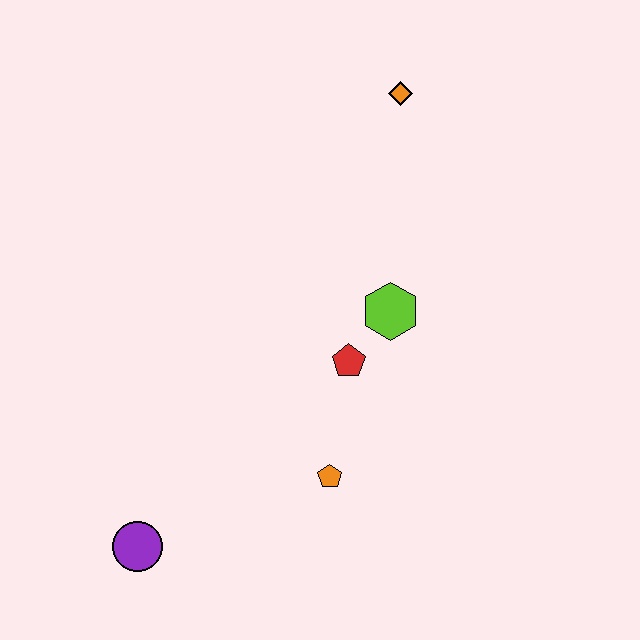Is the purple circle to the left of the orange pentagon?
Yes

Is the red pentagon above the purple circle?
Yes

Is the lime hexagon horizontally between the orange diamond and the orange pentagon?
Yes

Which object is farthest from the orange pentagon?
The orange diamond is farthest from the orange pentagon.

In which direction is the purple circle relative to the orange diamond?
The purple circle is below the orange diamond.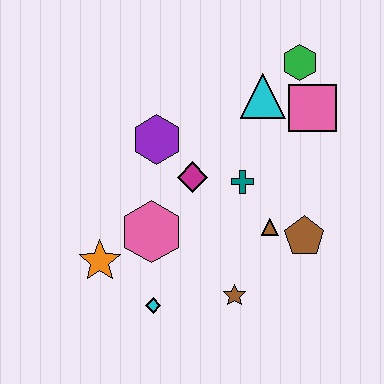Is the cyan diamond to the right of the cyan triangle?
No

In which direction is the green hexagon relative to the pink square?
The green hexagon is above the pink square.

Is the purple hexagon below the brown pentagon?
No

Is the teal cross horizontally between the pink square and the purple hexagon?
Yes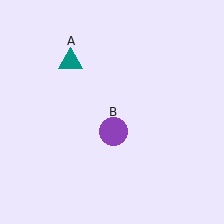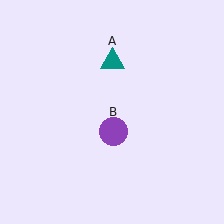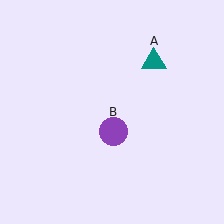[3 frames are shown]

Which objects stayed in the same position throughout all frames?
Purple circle (object B) remained stationary.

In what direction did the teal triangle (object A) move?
The teal triangle (object A) moved right.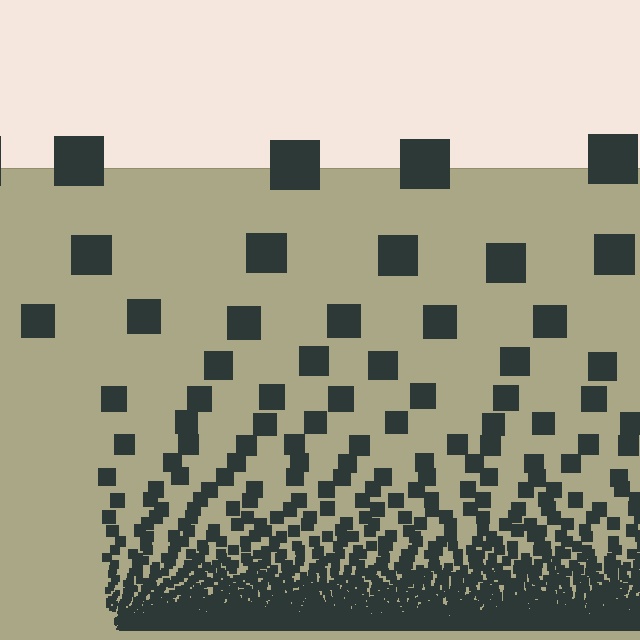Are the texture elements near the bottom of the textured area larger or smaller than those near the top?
Smaller. The gradient is inverted — elements near the bottom are smaller and denser.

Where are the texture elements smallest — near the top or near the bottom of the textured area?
Near the bottom.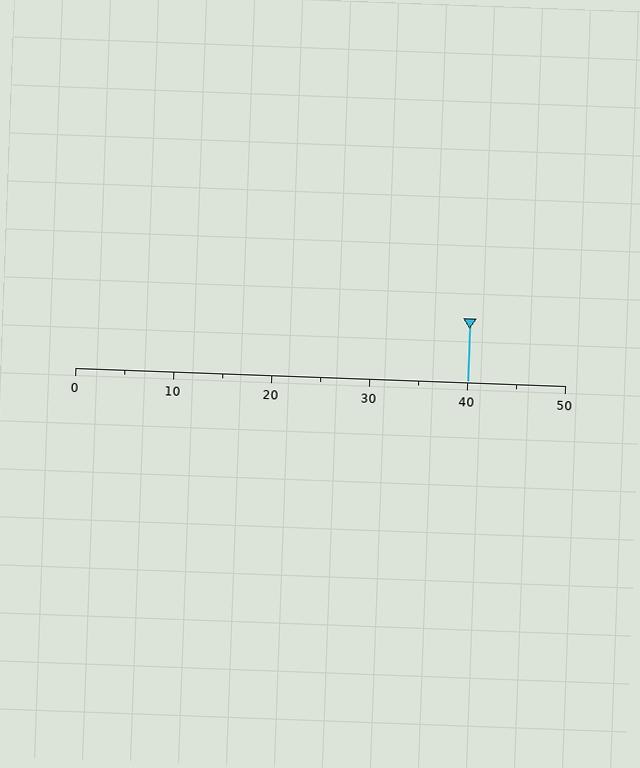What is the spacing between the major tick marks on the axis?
The major ticks are spaced 10 apart.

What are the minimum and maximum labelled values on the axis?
The axis runs from 0 to 50.